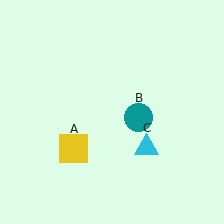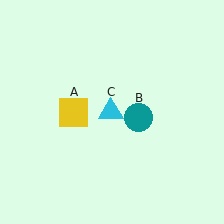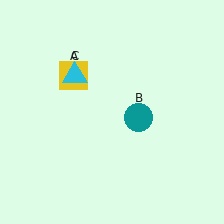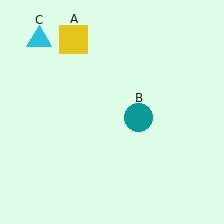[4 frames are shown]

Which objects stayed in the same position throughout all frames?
Teal circle (object B) remained stationary.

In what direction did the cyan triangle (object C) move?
The cyan triangle (object C) moved up and to the left.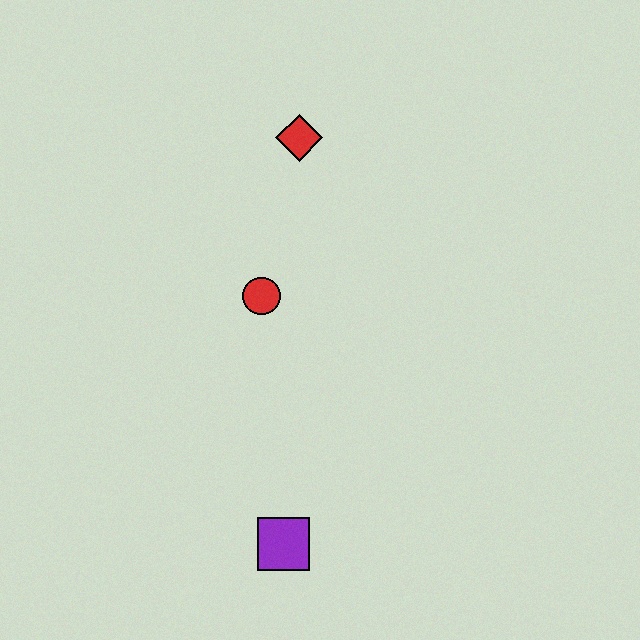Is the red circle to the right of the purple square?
No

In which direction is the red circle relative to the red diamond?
The red circle is below the red diamond.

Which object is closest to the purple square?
The red circle is closest to the purple square.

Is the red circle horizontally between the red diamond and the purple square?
No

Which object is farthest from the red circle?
The purple square is farthest from the red circle.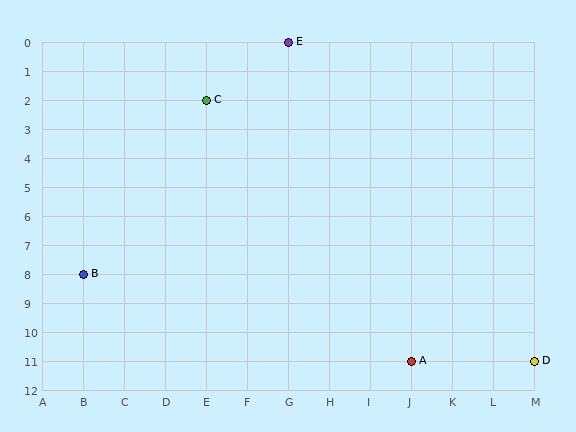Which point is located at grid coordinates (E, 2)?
Point C is at (E, 2).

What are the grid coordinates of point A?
Point A is at grid coordinates (J, 11).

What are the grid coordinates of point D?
Point D is at grid coordinates (M, 11).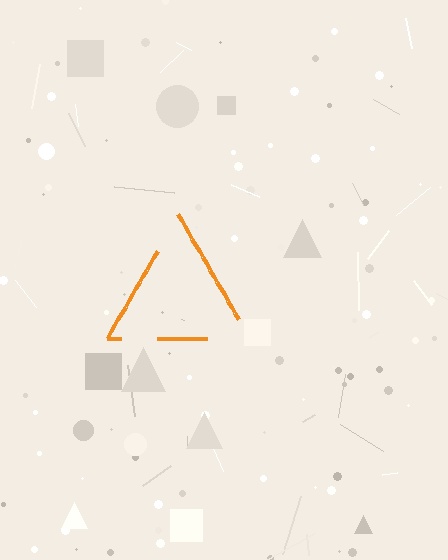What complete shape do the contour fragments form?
The contour fragments form a triangle.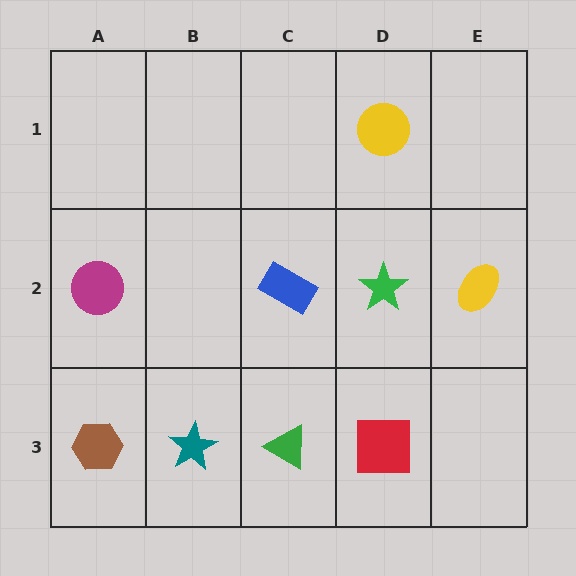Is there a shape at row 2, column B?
No, that cell is empty.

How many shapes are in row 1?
1 shape.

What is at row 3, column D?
A red square.